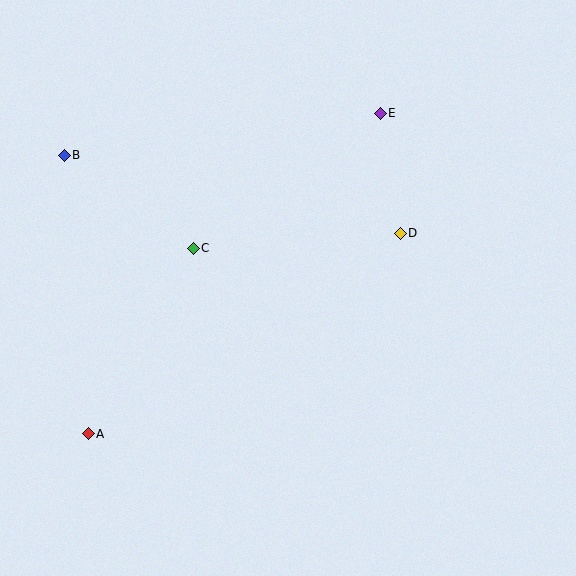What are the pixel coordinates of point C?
Point C is at (193, 248).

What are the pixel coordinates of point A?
Point A is at (88, 434).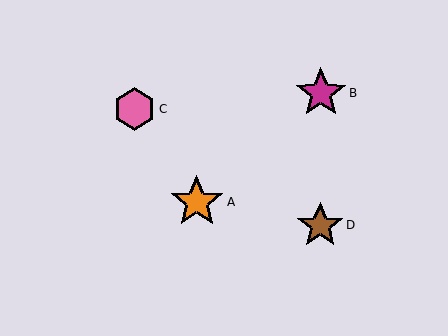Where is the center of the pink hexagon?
The center of the pink hexagon is at (135, 109).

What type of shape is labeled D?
Shape D is a brown star.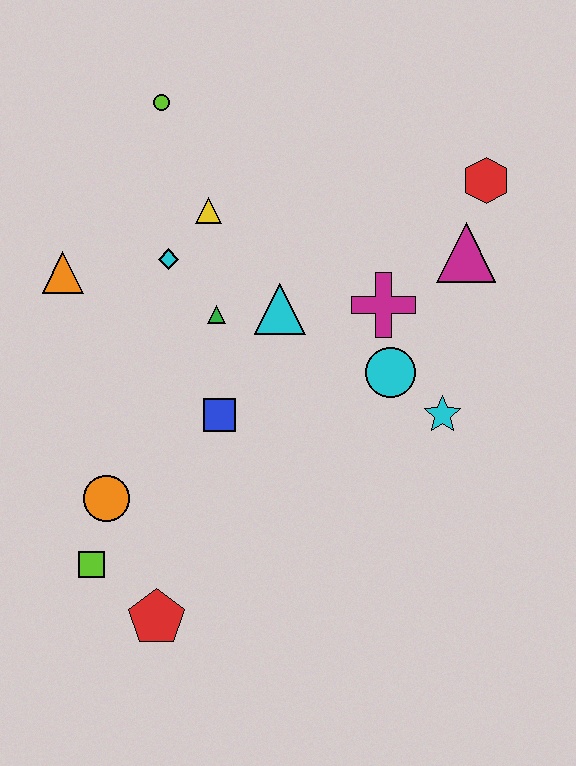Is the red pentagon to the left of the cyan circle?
Yes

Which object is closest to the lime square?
The orange circle is closest to the lime square.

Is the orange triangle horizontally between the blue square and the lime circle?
No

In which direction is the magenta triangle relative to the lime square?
The magenta triangle is to the right of the lime square.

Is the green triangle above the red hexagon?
No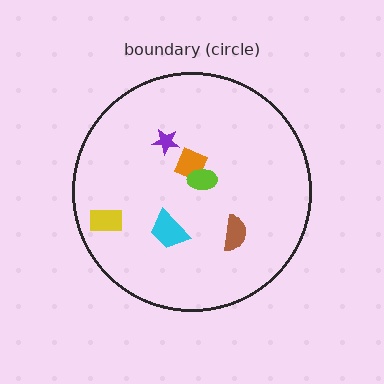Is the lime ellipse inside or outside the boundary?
Inside.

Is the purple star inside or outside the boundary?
Inside.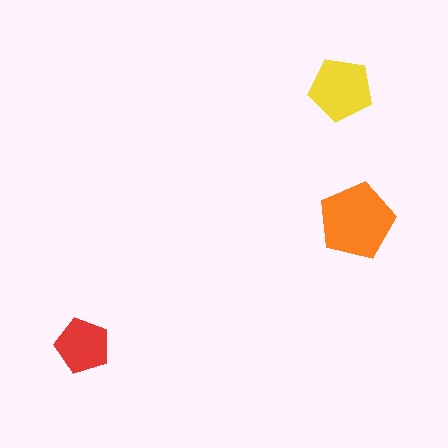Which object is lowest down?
The red pentagon is bottommost.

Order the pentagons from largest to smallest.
the orange one, the yellow one, the red one.